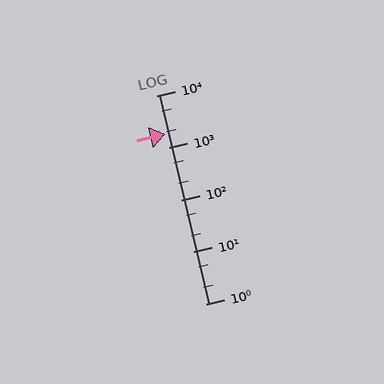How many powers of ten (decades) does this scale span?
The scale spans 4 decades, from 1 to 10000.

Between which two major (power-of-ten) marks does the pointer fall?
The pointer is between 1000 and 10000.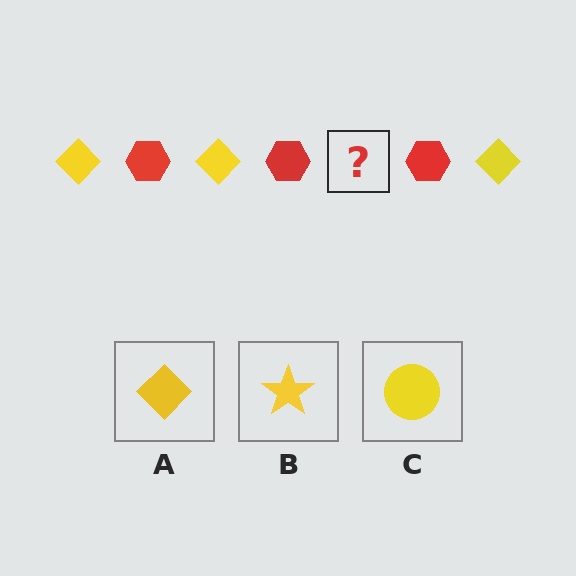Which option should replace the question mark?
Option A.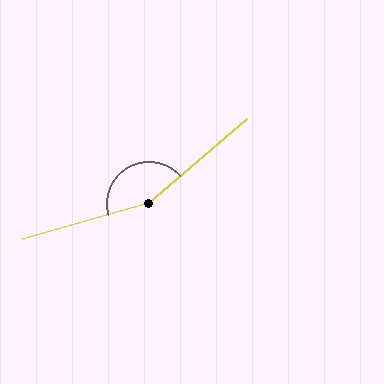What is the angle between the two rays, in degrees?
Approximately 155 degrees.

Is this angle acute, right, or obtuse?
It is obtuse.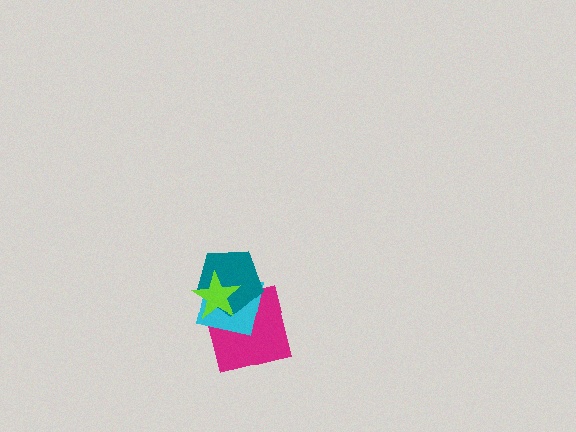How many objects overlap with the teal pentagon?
3 objects overlap with the teal pentagon.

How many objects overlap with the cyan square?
3 objects overlap with the cyan square.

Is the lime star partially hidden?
No, no other shape covers it.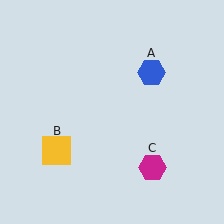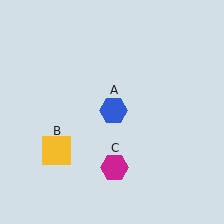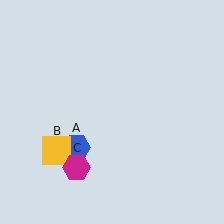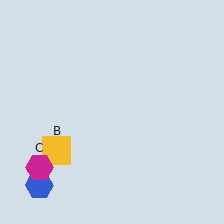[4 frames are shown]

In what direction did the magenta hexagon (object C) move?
The magenta hexagon (object C) moved left.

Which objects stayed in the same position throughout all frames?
Yellow square (object B) remained stationary.